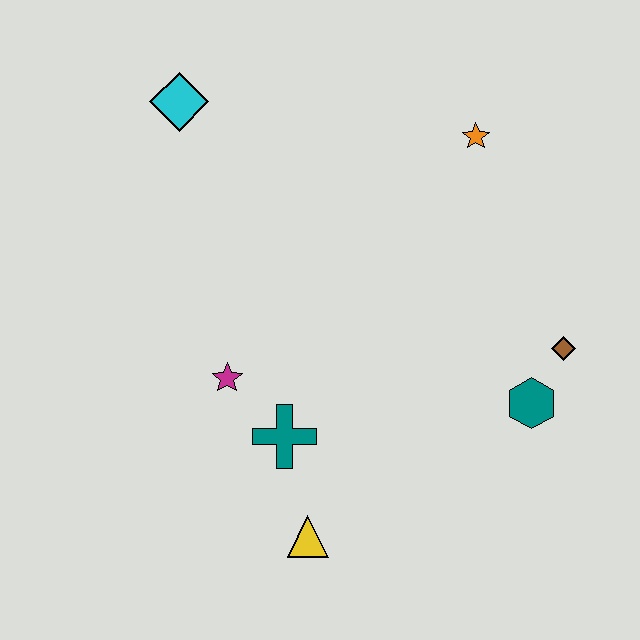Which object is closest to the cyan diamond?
The magenta star is closest to the cyan diamond.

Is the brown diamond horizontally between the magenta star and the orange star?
No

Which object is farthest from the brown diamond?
The cyan diamond is farthest from the brown diamond.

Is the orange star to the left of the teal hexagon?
Yes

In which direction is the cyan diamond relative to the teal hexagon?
The cyan diamond is to the left of the teal hexagon.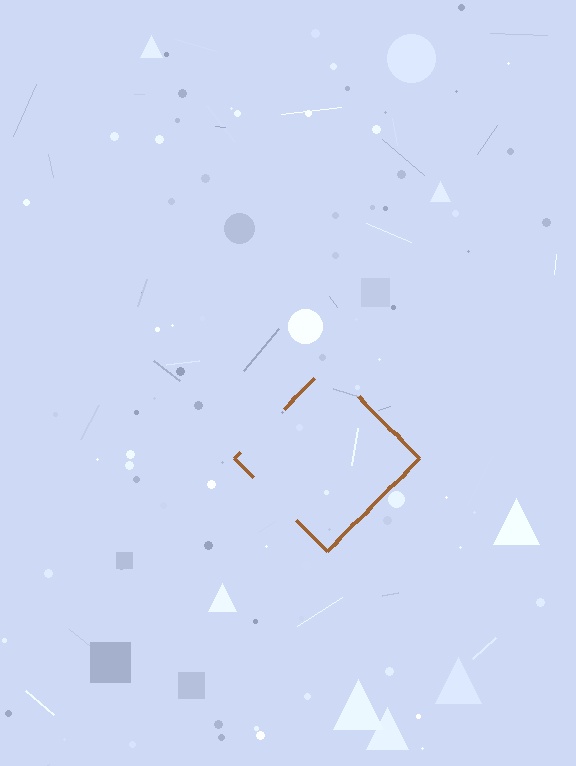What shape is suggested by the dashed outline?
The dashed outline suggests a diamond.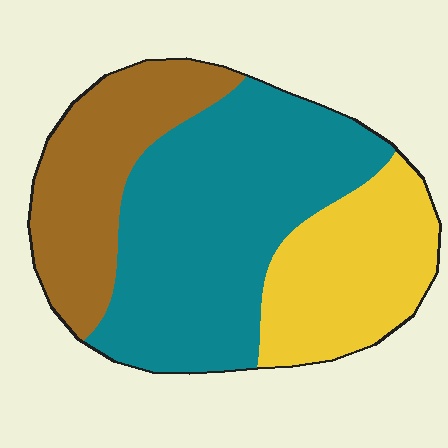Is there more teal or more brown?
Teal.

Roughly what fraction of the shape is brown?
Brown covers 25% of the shape.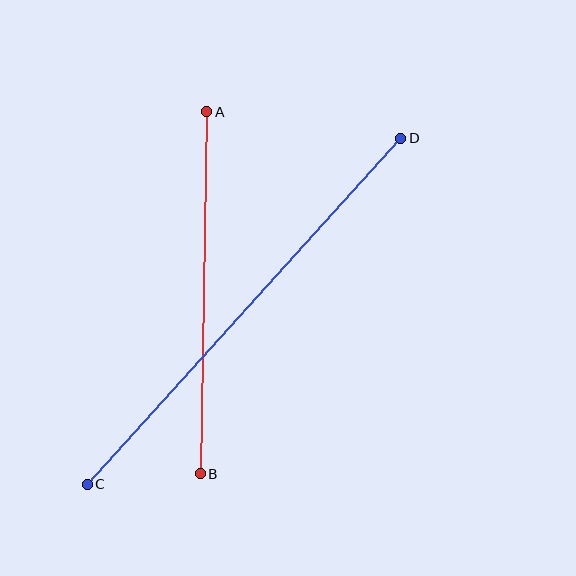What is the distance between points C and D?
The distance is approximately 467 pixels.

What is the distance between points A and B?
The distance is approximately 362 pixels.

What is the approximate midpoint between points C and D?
The midpoint is at approximately (244, 311) pixels.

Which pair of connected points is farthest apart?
Points C and D are farthest apart.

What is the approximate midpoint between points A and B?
The midpoint is at approximately (204, 293) pixels.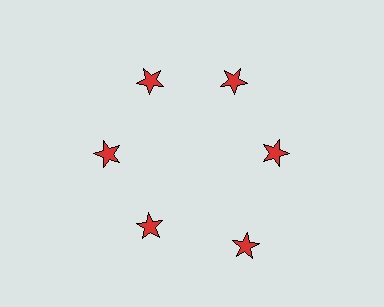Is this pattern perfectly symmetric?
No. The 6 red stars are arranged in a ring, but one element near the 5 o'clock position is pushed outward from the center, breaking the 6-fold rotational symmetry.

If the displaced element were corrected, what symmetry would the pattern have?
It would have 6-fold rotational symmetry — the pattern would map onto itself every 60 degrees.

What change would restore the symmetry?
The symmetry would be restored by moving it inward, back onto the ring so that all 6 stars sit at equal angles and equal distance from the center.